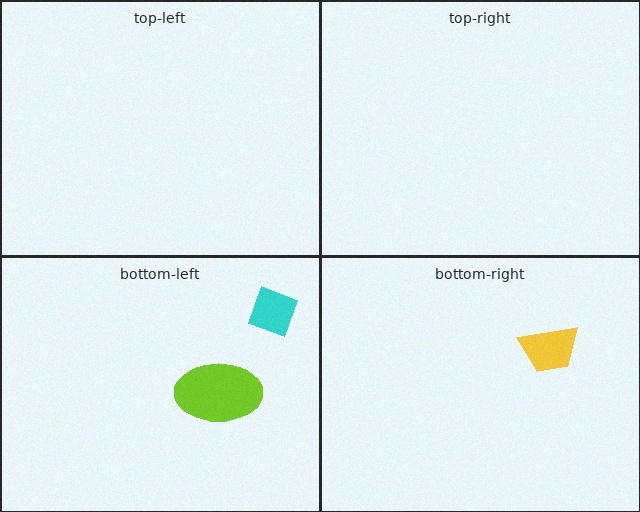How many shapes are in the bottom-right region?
1.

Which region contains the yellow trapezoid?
The bottom-right region.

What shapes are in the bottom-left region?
The cyan diamond, the lime ellipse.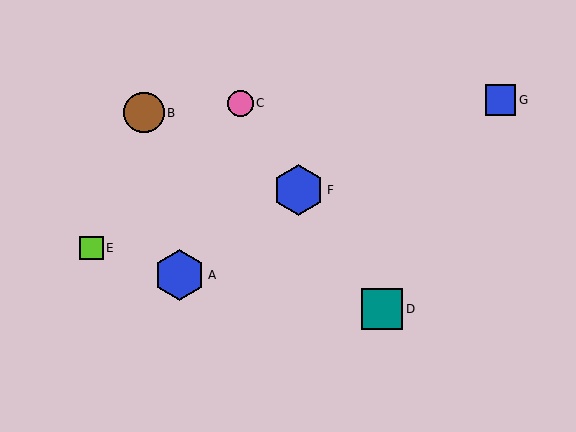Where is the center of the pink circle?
The center of the pink circle is at (241, 103).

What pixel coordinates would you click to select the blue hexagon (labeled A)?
Click at (180, 275) to select the blue hexagon A.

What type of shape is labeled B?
Shape B is a brown circle.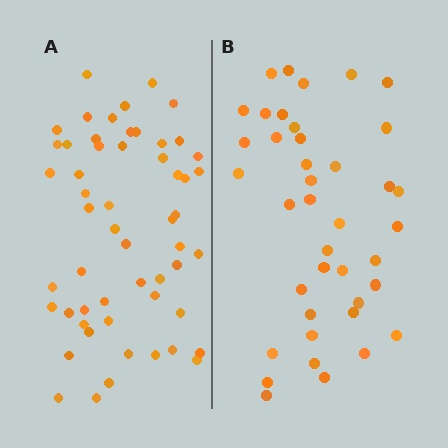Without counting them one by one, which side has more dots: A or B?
Region A (the left region) has more dots.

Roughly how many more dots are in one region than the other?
Region A has approximately 15 more dots than region B.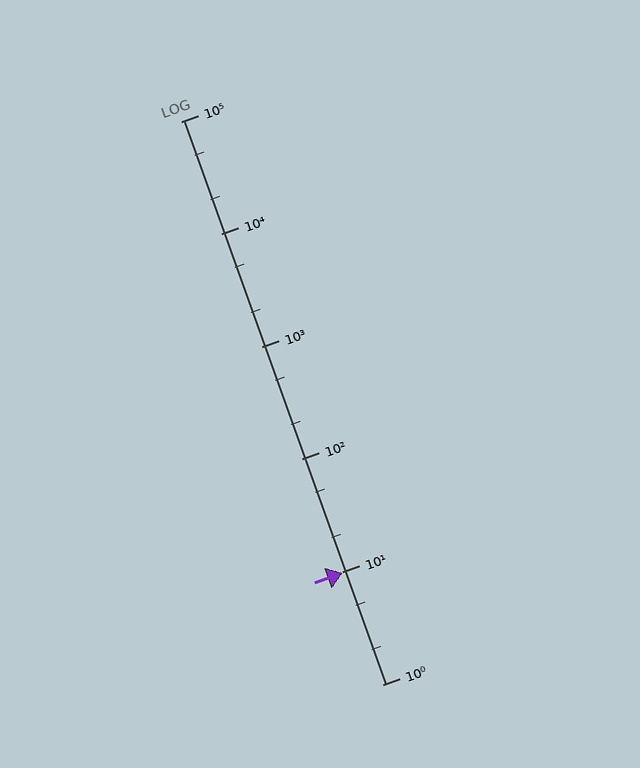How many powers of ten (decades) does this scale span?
The scale spans 5 decades, from 1 to 100000.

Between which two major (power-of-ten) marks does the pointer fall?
The pointer is between 1 and 10.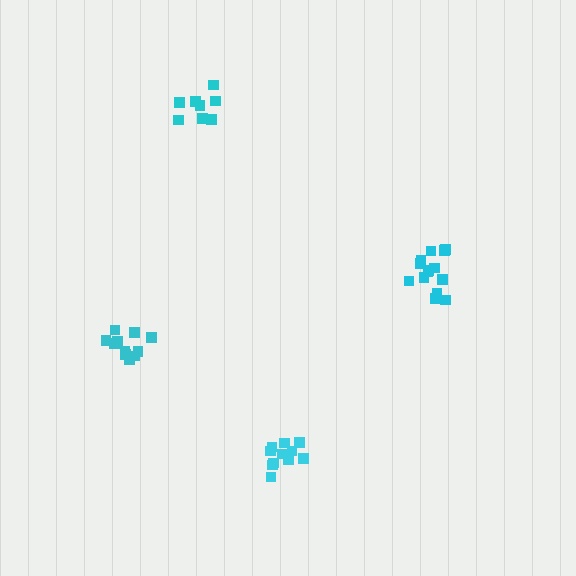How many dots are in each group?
Group 1: 12 dots, Group 2: 12 dots, Group 3: 14 dots, Group 4: 8 dots (46 total).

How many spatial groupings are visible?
There are 4 spatial groupings.